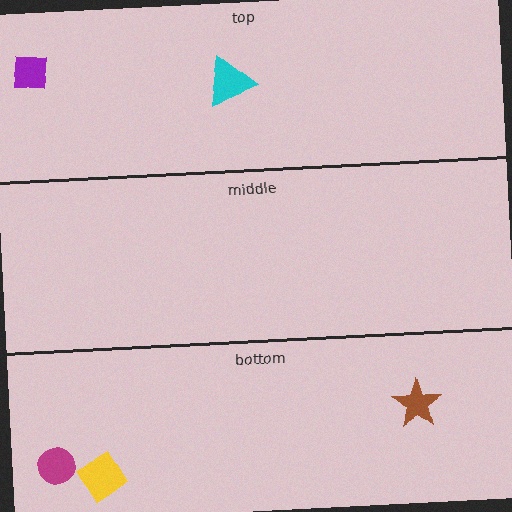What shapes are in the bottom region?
The brown star, the magenta circle, the yellow diamond.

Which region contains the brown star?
The bottom region.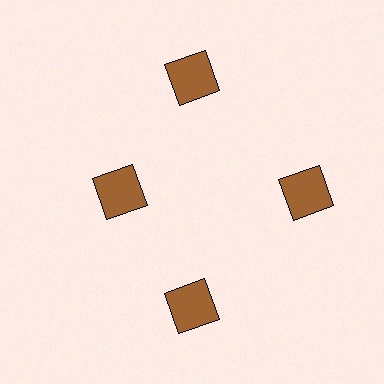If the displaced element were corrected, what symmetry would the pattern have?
It would have 4-fold rotational symmetry — the pattern would map onto itself every 90 degrees.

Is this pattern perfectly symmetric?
No. The 4 brown squares are arranged in a ring, but one element near the 9 o'clock position is pulled inward toward the center, breaking the 4-fold rotational symmetry.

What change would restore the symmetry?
The symmetry would be restored by moving it outward, back onto the ring so that all 4 squares sit at equal angles and equal distance from the center.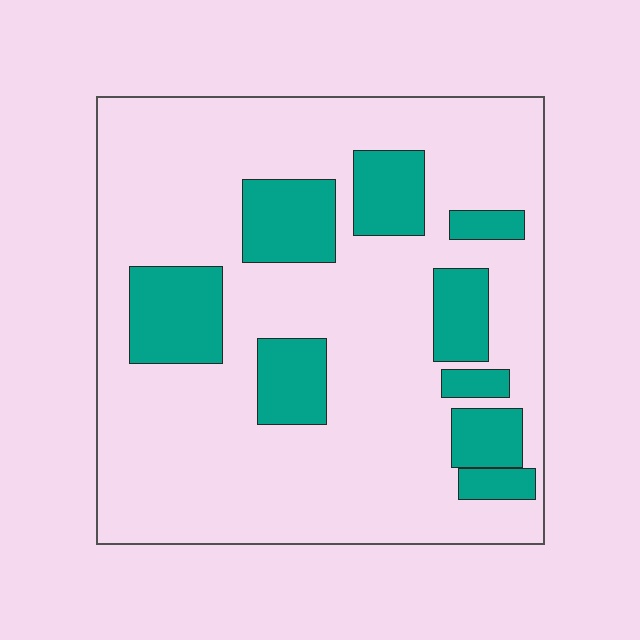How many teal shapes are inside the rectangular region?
9.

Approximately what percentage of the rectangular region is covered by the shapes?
Approximately 25%.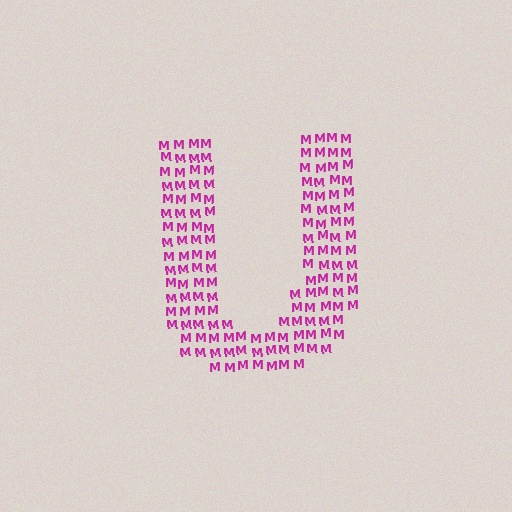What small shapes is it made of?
It is made of small letter M's.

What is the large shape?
The large shape is the letter U.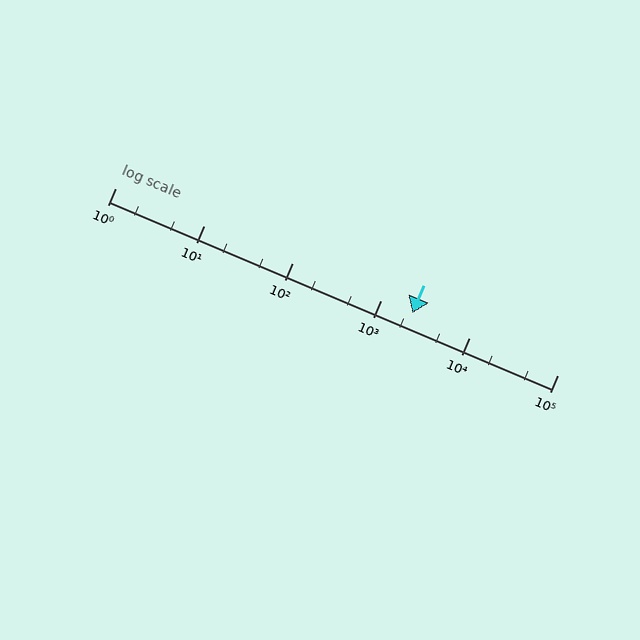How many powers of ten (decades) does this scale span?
The scale spans 5 decades, from 1 to 100000.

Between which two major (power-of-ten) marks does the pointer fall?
The pointer is between 1000 and 10000.